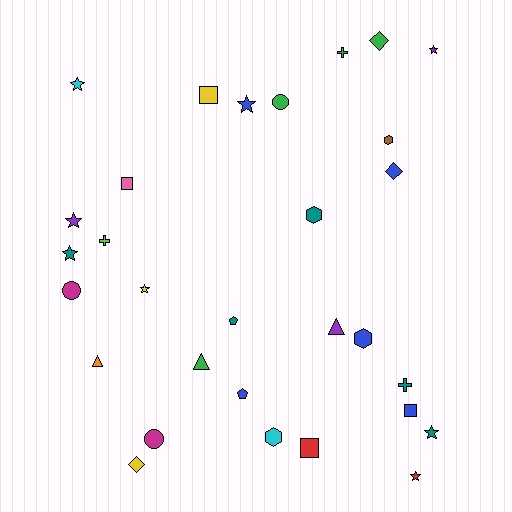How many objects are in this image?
There are 30 objects.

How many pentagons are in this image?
There are 2 pentagons.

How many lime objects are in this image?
There is 1 lime object.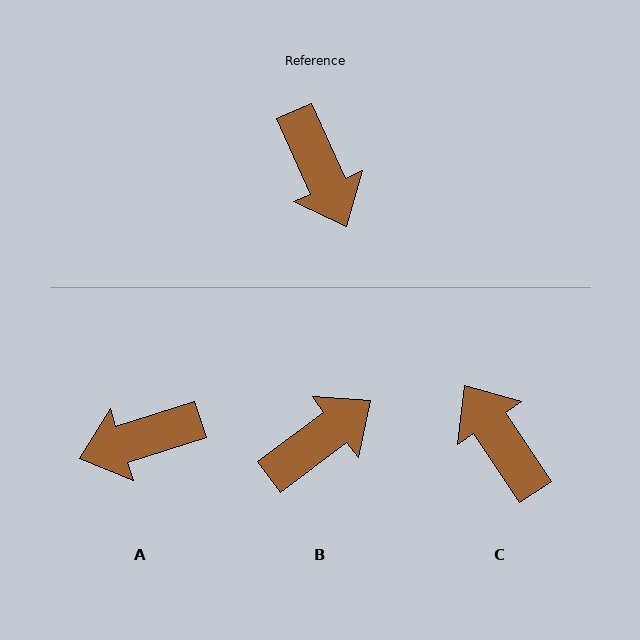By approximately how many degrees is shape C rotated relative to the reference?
Approximately 171 degrees clockwise.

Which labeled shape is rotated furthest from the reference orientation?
C, about 171 degrees away.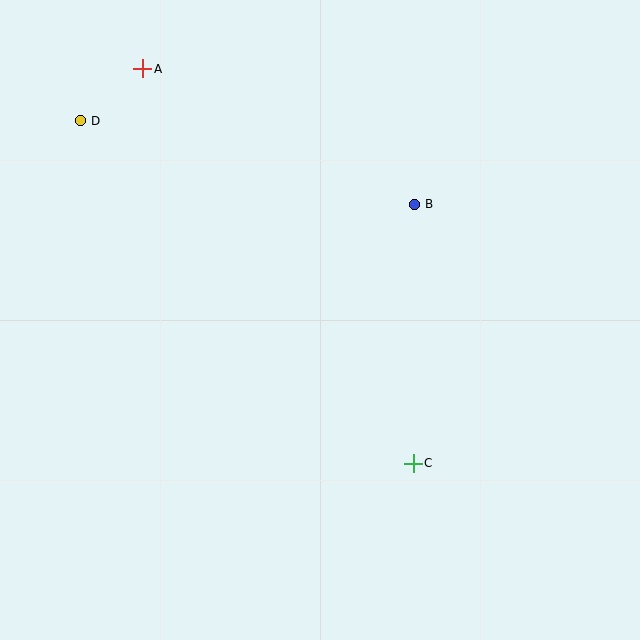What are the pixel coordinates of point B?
Point B is at (414, 204).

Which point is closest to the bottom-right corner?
Point C is closest to the bottom-right corner.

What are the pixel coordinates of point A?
Point A is at (143, 69).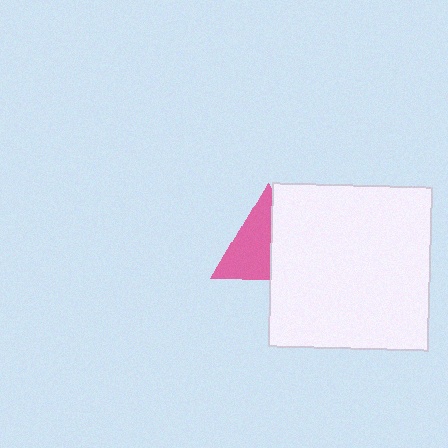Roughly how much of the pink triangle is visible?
About half of it is visible (roughly 57%).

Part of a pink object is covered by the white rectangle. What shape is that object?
It is a triangle.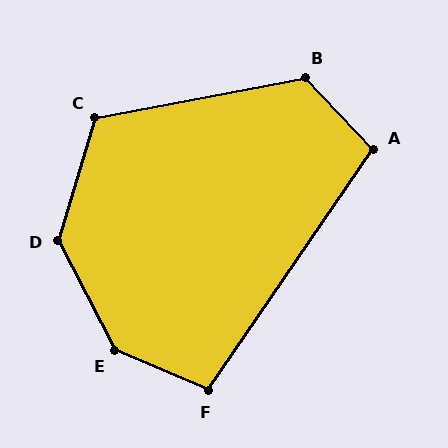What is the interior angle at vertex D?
Approximately 136 degrees (obtuse).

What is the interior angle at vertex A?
Approximately 102 degrees (obtuse).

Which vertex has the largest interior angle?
E, at approximately 141 degrees.